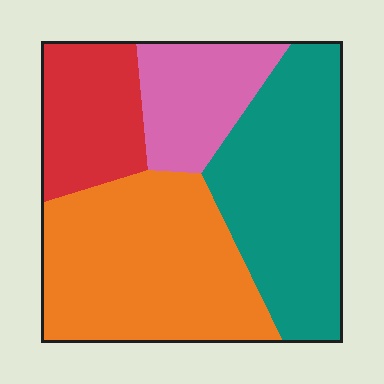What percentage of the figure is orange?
Orange covers around 35% of the figure.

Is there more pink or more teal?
Teal.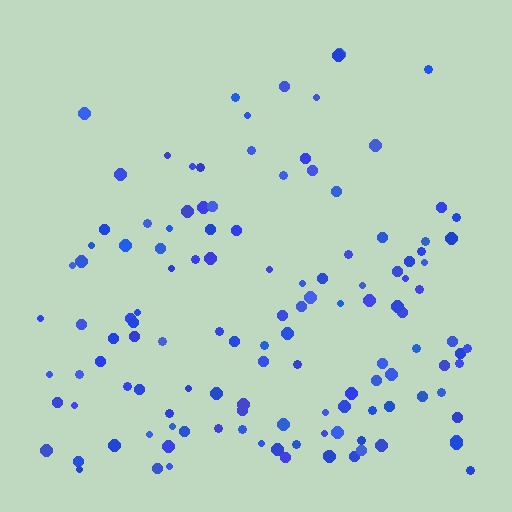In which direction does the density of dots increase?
From top to bottom, with the bottom side densest.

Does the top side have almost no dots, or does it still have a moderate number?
Still a moderate number, just noticeably fewer than the bottom.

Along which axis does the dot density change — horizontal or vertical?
Vertical.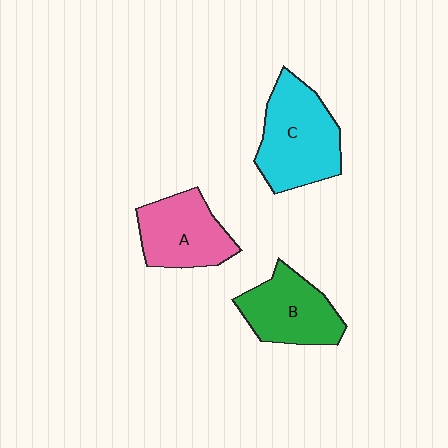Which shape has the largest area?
Shape C (cyan).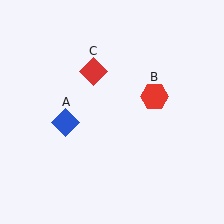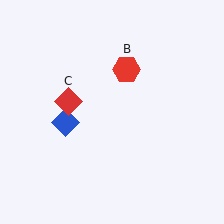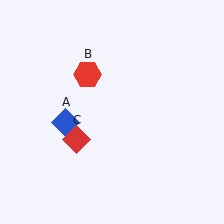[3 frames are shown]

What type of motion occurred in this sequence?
The red hexagon (object B), red diamond (object C) rotated counterclockwise around the center of the scene.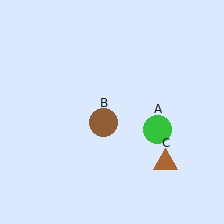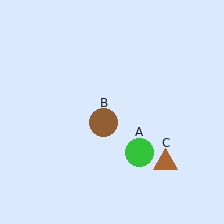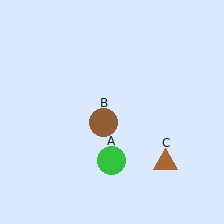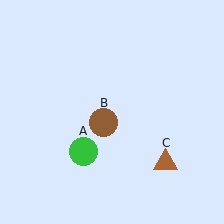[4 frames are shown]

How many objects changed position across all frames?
1 object changed position: green circle (object A).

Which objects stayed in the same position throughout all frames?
Brown circle (object B) and brown triangle (object C) remained stationary.